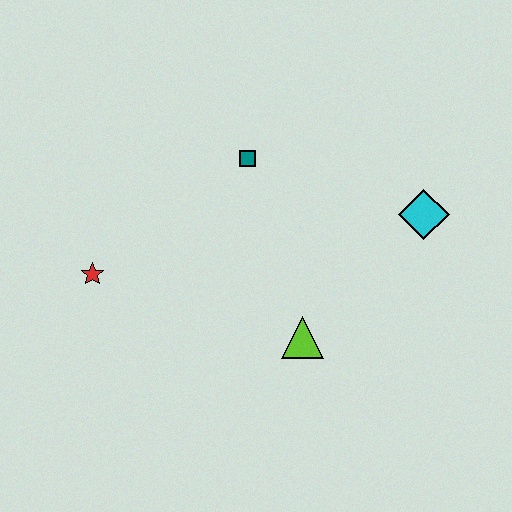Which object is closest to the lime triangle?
The cyan diamond is closest to the lime triangle.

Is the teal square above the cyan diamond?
Yes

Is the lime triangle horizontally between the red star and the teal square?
No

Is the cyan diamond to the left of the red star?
No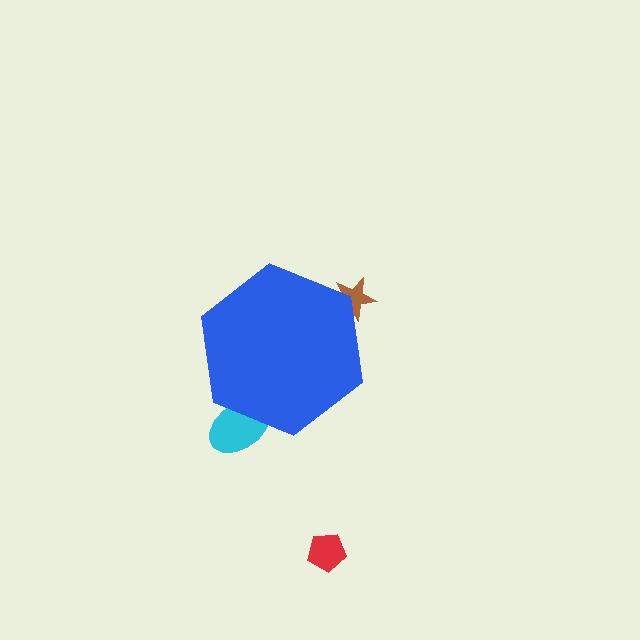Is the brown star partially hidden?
Yes, the brown star is partially hidden behind the blue hexagon.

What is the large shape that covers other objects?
A blue hexagon.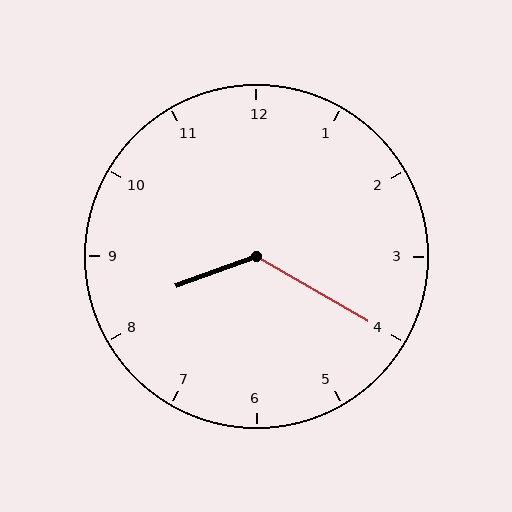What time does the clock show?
8:20.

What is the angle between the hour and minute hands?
Approximately 130 degrees.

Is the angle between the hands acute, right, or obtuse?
It is obtuse.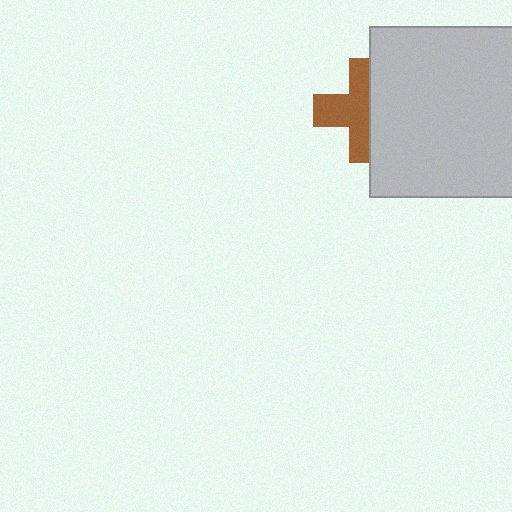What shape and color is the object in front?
The object in front is a light gray square.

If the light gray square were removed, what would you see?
You would see the complete brown cross.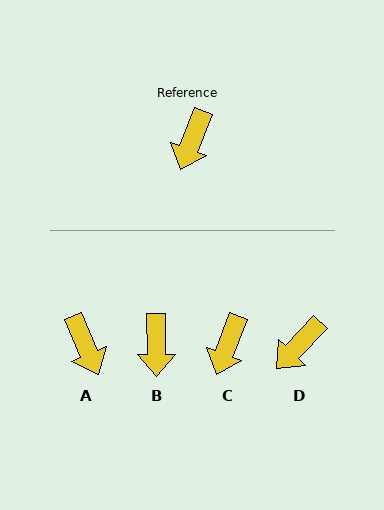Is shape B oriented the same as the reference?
No, it is off by about 21 degrees.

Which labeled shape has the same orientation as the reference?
C.